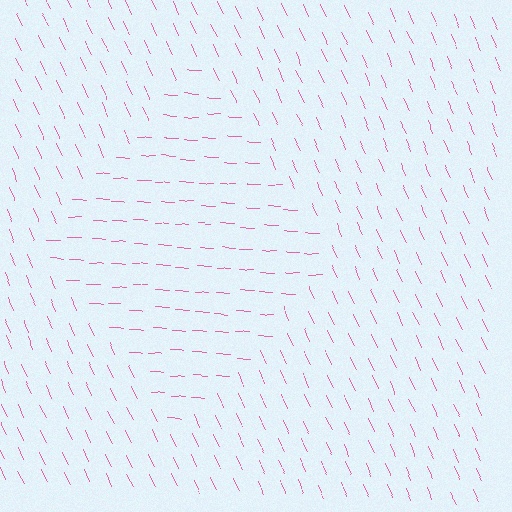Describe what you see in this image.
The image is filled with small pink line segments. A diamond region in the image has lines oriented differently from the surrounding lines, creating a visible texture boundary.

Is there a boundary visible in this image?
Yes, there is a texture boundary formed by a change in line orientation.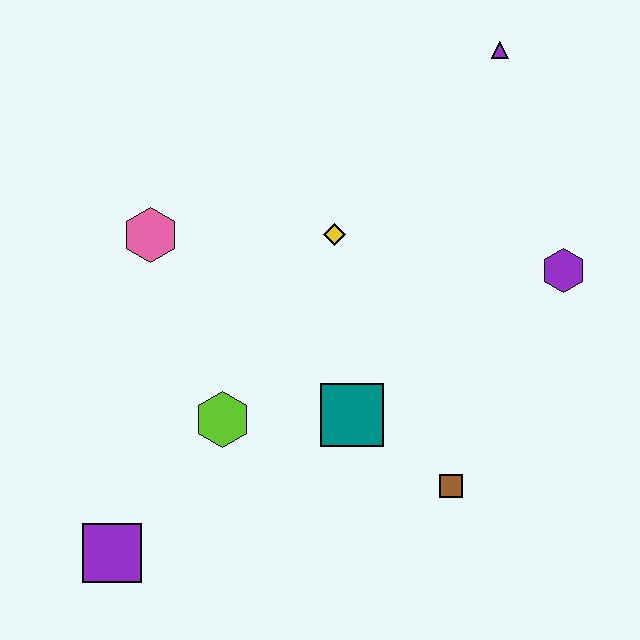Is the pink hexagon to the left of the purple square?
No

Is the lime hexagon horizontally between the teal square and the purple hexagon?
No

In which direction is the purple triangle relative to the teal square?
The purple triangle is above the teal square.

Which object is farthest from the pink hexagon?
The purple hexagon is farthest from the pink hexagon.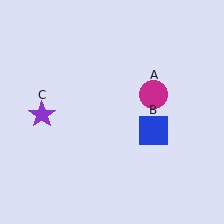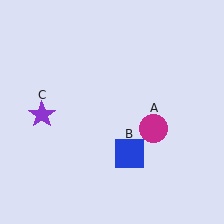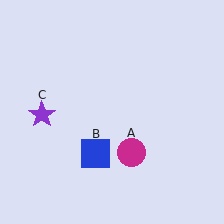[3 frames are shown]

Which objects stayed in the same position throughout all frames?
Purple star (object C) remained stationary.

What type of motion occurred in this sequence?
The magenta circle (object A), blue square (object B) rotated clockwise around the center of the scene.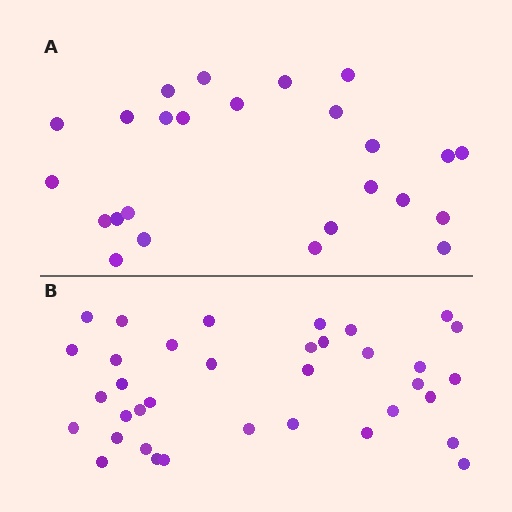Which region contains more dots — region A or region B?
Region B (the bottom region) has more dots.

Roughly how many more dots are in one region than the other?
Region B has roughly 12 or so more dots than region A.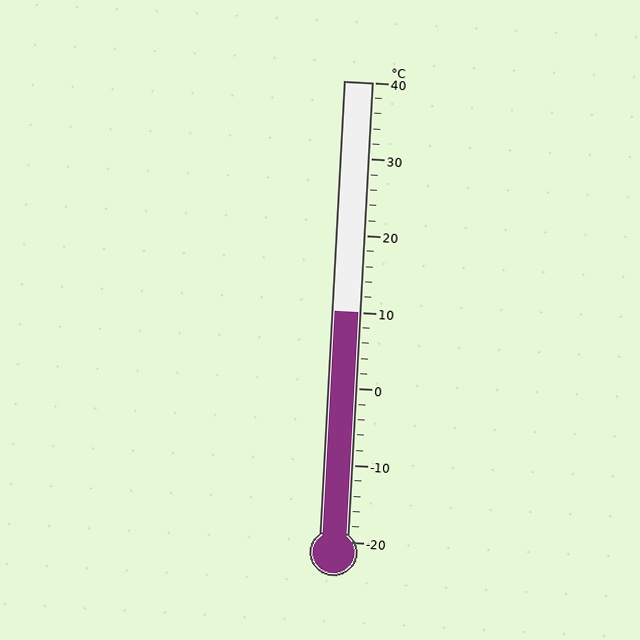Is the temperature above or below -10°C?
The temperature is above -10°C.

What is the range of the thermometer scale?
The thermometer scale ranges from -20°C to 40°C.